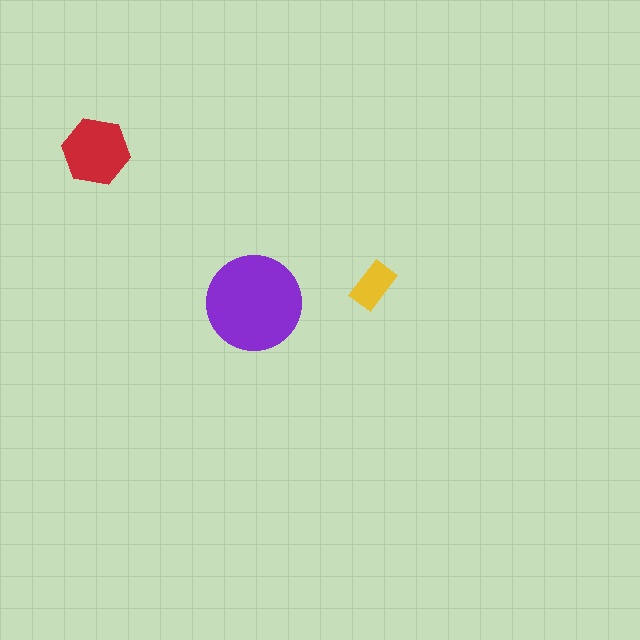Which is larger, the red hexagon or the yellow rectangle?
The red hexagon.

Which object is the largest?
The purple circle.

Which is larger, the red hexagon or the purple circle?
The purple circle.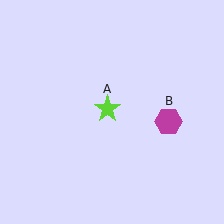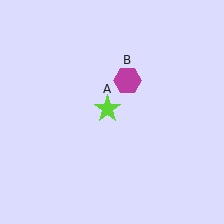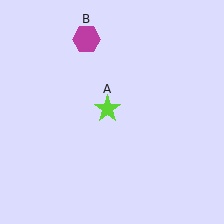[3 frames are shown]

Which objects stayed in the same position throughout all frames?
Lime star (object A) remained stationary.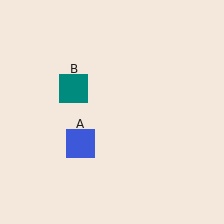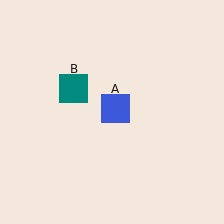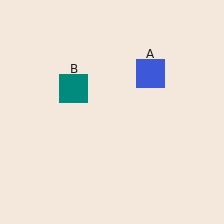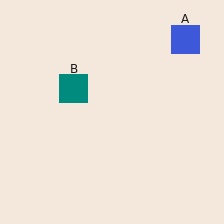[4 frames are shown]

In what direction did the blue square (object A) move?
The blue square (object A) moved up and to the right.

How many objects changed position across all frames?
1 object changed position: blue square (object A).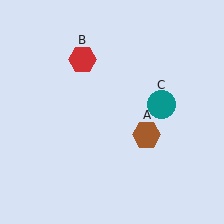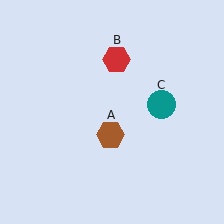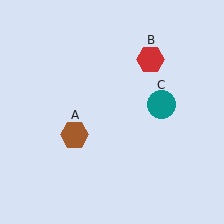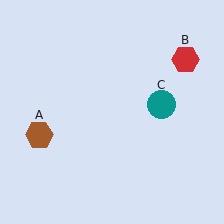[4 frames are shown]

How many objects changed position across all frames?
2 objects changed position: brown hexagon (object A), red hexagon (object B).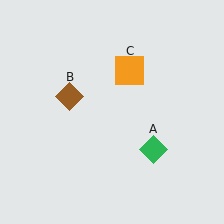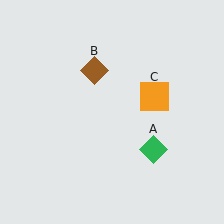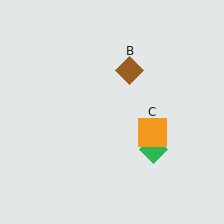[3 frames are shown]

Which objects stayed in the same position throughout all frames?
Green diamond (object A) remained stationary.